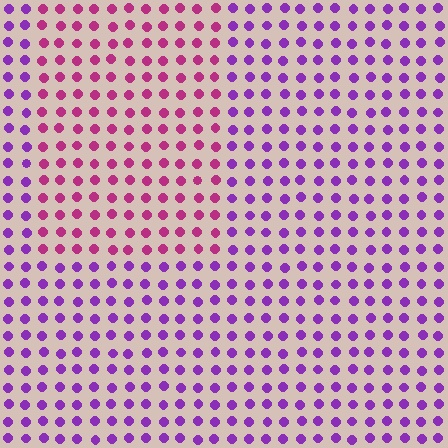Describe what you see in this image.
The image is filled with small purple elements in a uniform arrangement. A rectangle-shaped region is visible where the elements are tinted to a slightly different hue, forming a subtle color boundary.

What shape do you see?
I see a rectangle.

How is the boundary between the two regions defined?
The boundary is defined purely by a slight shift in hue (about 44 degrees). Spacing, size, and orientation are identical on both sides.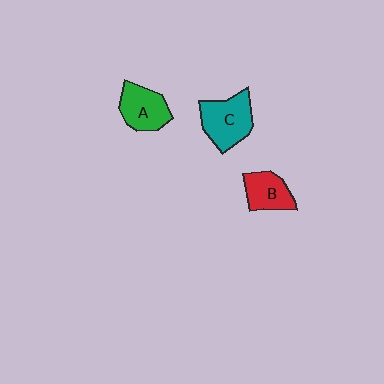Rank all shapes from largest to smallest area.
From largest to smallest: C (teal), A (green), B (red).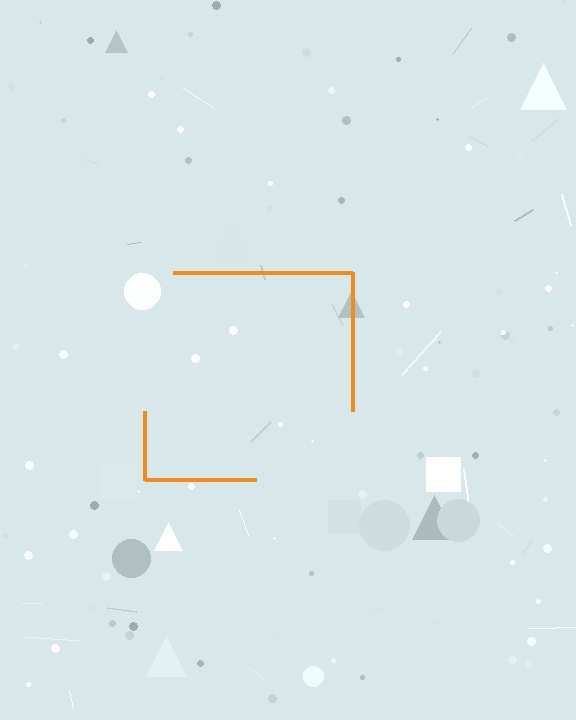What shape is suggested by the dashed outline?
The dashed outline suggests a square.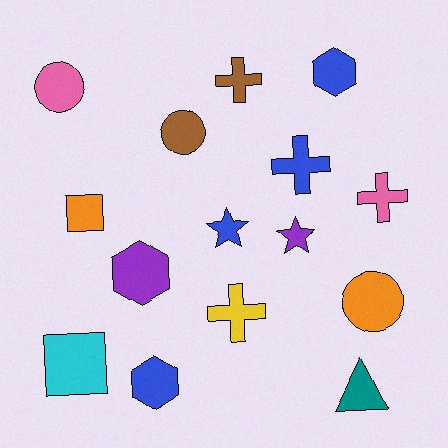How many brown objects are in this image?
There are 2 brown objects.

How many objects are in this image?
There are 15 objects.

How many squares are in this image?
There are 2 squares.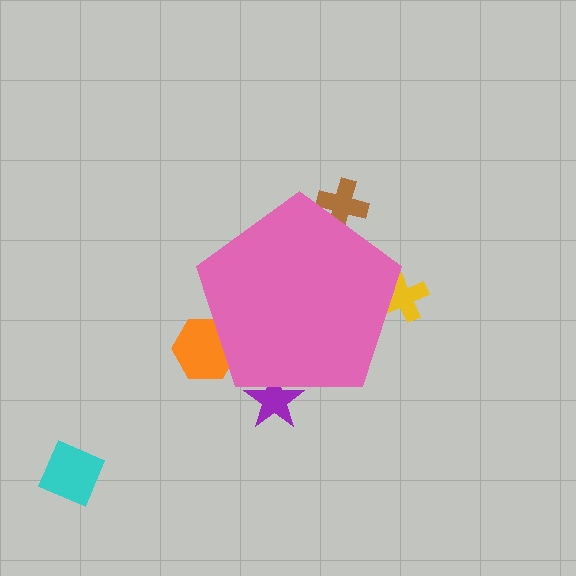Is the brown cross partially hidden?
Yes, the brown cross is partially hidden behind the pink pentagon.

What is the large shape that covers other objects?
A pink pentagon.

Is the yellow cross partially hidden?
Yes, the yellow cross is partially hidden behind the pink pentagon.